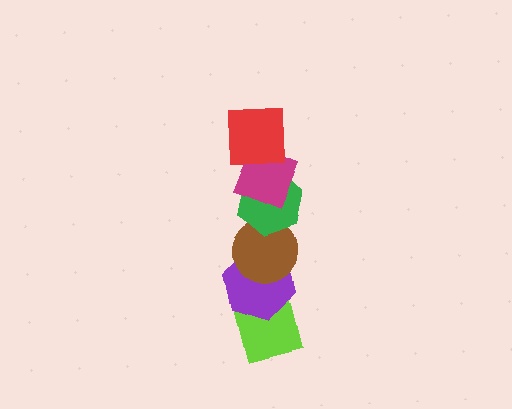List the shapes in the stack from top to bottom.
From top to bottom: the red square, the magenta square, the green hexagon, the brown circle, the purple hexagon, the lime square.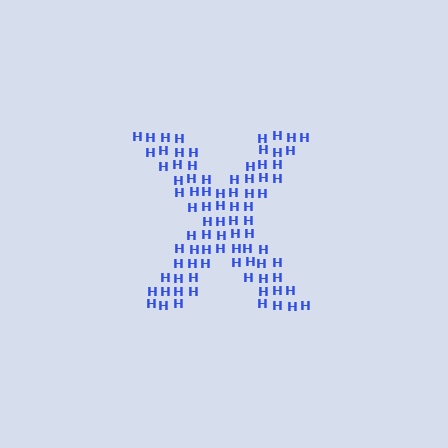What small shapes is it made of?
It is made of small letter H's.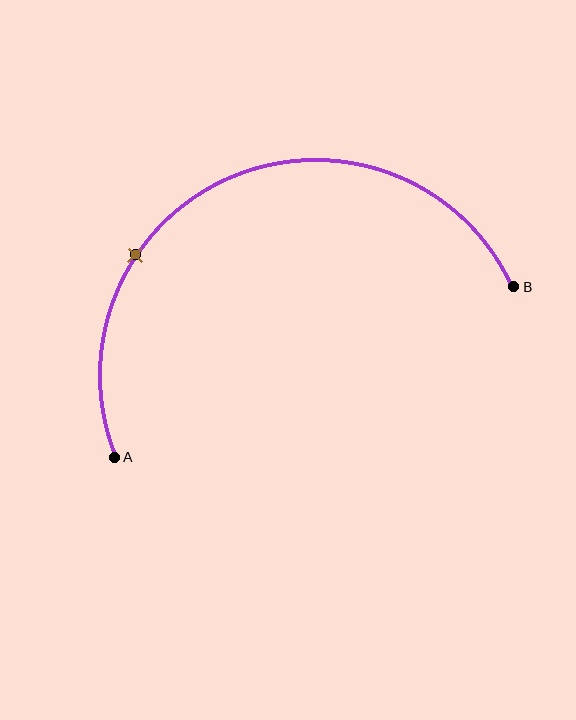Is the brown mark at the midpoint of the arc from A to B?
No. The brown mark lies on the arc but is closer to endpoint A. The arc midpoint would be at the point on the curve equidistant along the arc from both A and B.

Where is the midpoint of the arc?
The arc midpoint is the point on the curve farthest from the straight line joining A and B. It sits above that line.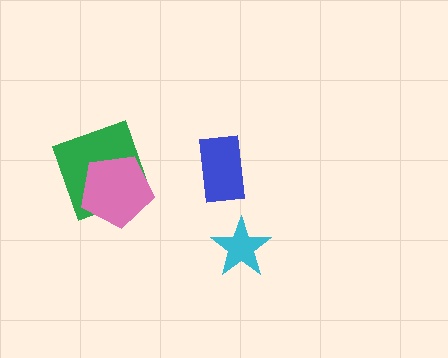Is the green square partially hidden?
Yes, it is partially covered by another shape.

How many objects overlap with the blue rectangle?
0 objects overlap with the blue rectangle.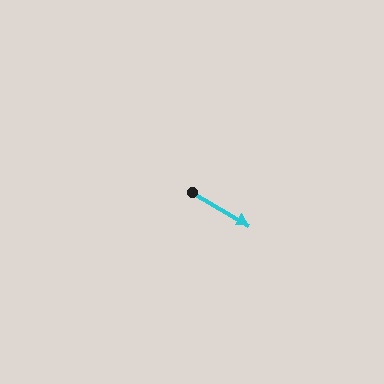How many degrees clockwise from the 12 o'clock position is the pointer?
Approximately 120 degrees.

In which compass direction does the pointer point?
Southeast.